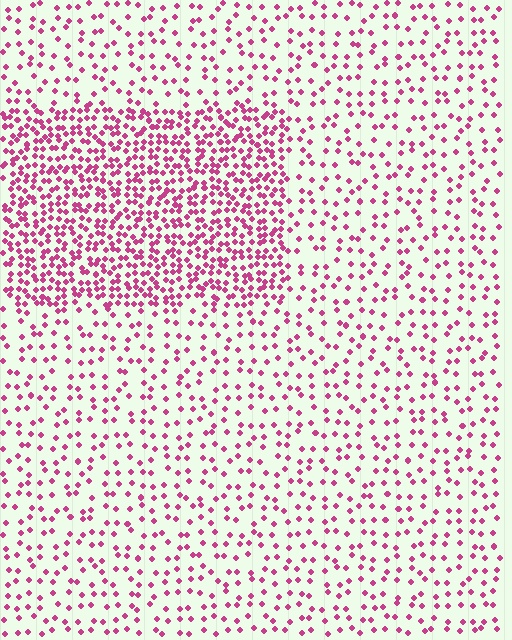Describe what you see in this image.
The image contains small magenta elements arranged at two different densities. A rectangle-shaped region is visible where the elements are more densely packed than the surrounding area.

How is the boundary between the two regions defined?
The boundary is defined by a change in element density (approximately 2.5x ratio). All elements are the same color, size, and shape.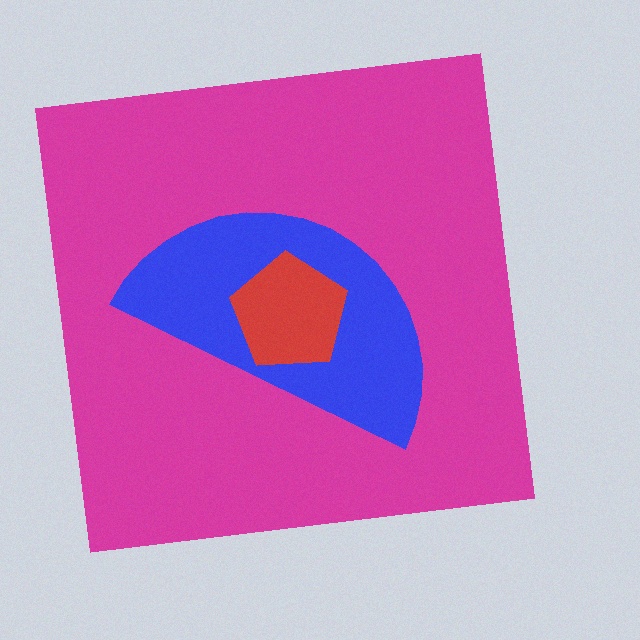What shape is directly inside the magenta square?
The blue semicircle.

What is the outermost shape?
The magenta square.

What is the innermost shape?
The red pentagon.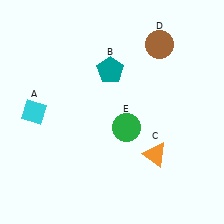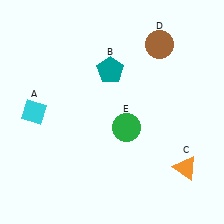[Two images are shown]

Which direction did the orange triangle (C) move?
The orange triangle (C) moved right.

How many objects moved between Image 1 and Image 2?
1 object moved between the two images.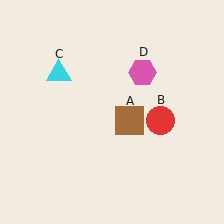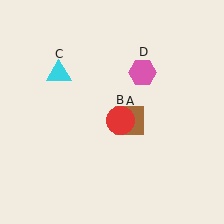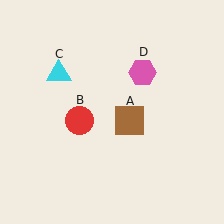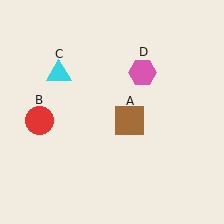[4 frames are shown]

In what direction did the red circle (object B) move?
The red circle (object B) moved left.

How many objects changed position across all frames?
1 object changed position: red circle (object B).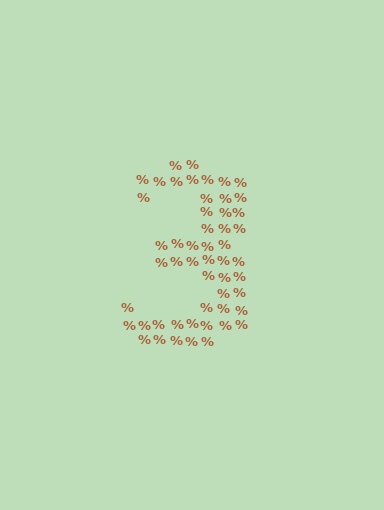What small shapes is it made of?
It is made of small percent signs.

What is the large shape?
The large shape is the digit 3.